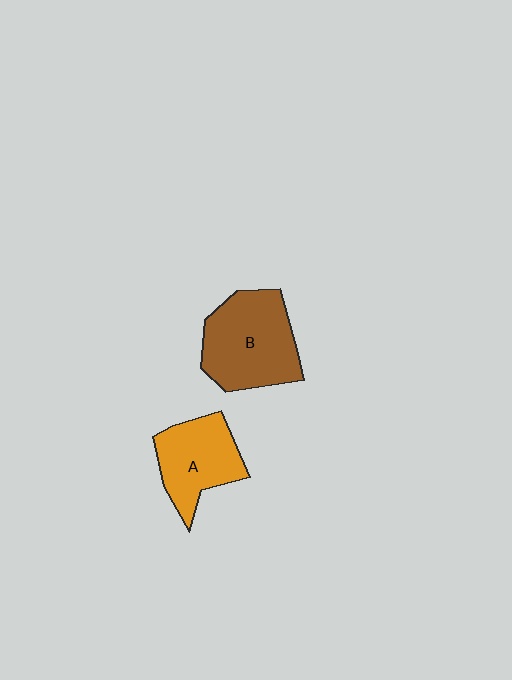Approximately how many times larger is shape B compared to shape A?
Approximately 1.3 times.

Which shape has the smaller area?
Shape A (orange).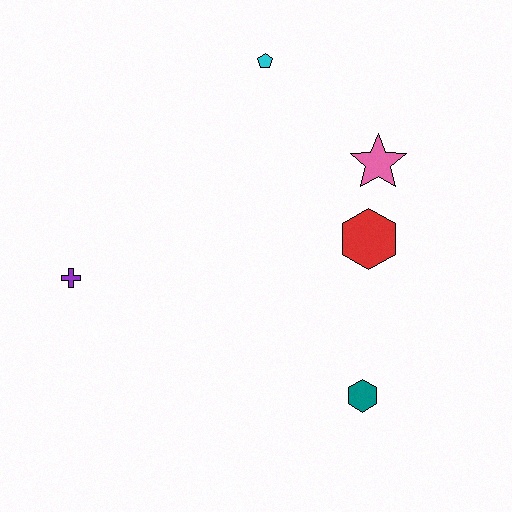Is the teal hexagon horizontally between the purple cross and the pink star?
Yes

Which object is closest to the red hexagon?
The pink star is closest to the red hexagon.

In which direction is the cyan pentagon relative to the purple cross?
The cyan pentagon is above the purple cross.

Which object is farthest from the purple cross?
The pink star is farthest from the purple cross.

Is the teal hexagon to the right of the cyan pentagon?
Yes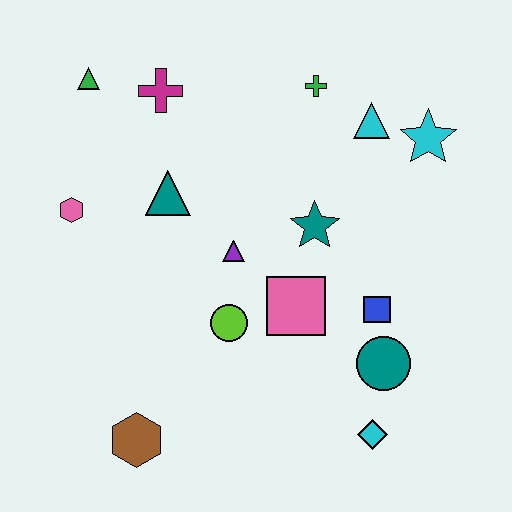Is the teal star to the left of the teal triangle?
No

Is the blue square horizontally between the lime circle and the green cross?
No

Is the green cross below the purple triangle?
No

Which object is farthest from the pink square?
The green triangle is farthest from the pink square.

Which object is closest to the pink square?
The lime circle is closest to the pink square.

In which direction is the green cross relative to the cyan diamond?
The green cross is above the cyan diamond.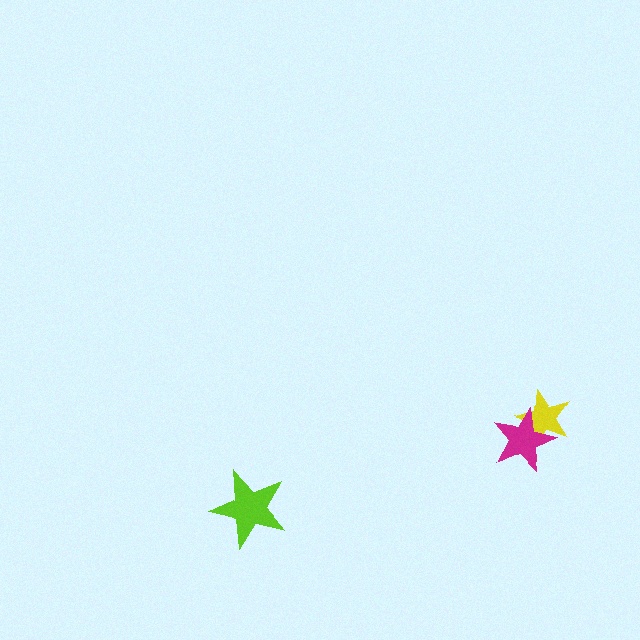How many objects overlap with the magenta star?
1 object overlaps with the magenta star.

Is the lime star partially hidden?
No, no other shape covers it.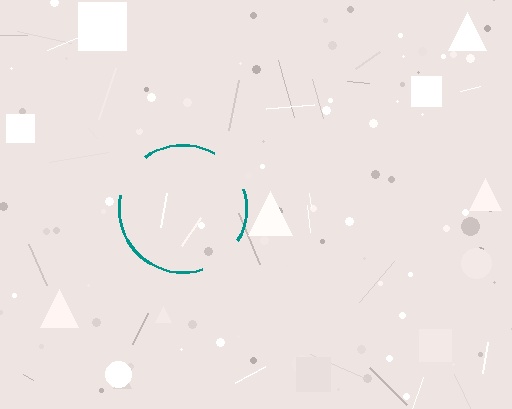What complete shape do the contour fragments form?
The contour fragments form a circle.